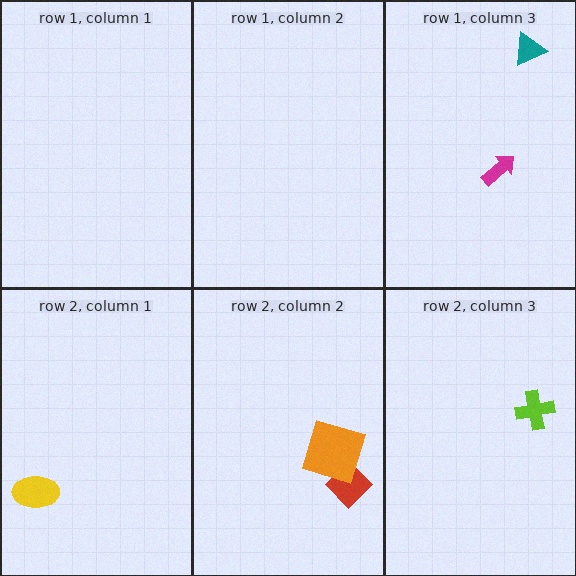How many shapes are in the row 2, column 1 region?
1.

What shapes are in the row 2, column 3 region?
The lime cross.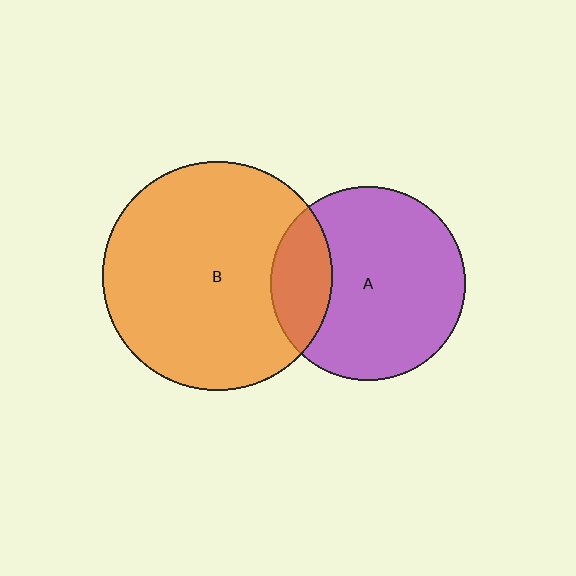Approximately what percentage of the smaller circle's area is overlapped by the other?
Approximately 20%.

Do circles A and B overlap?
Yes.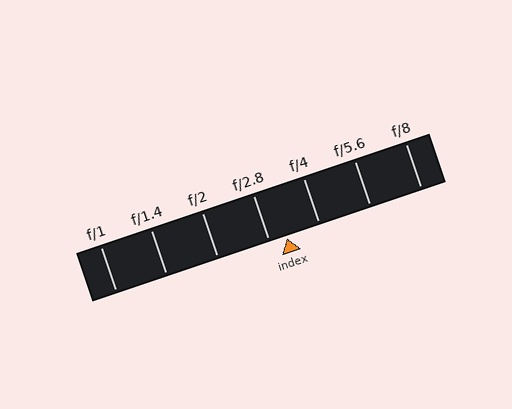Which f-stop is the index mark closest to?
The index mark is closest to f/2.8.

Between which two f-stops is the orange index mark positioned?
The index mark is between f/2.8 and f/4.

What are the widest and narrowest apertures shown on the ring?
The widest aperture shown is f/1 and the narrowest is f/8.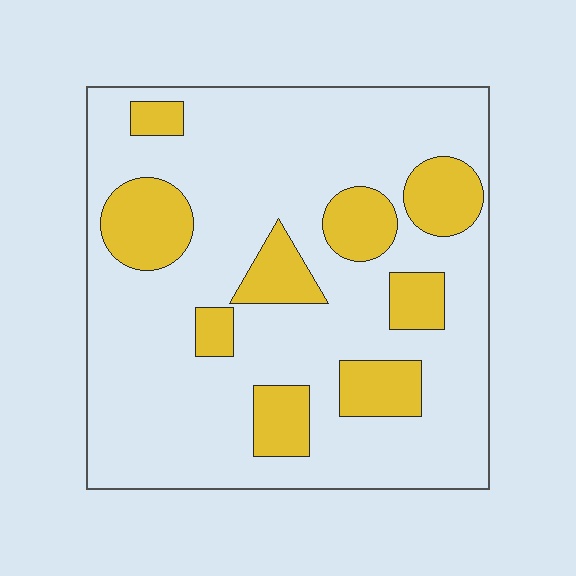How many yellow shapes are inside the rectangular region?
9.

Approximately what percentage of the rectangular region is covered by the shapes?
Approximately 25%.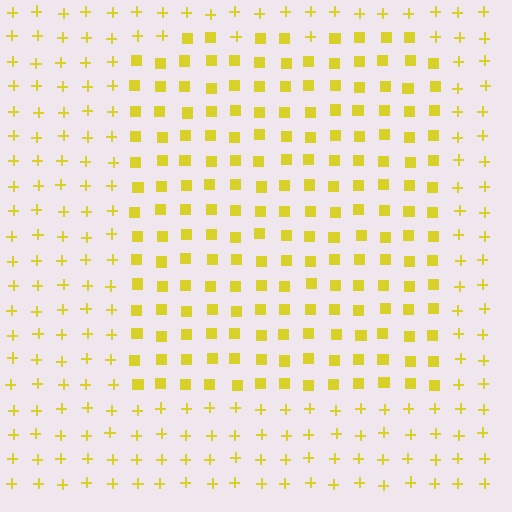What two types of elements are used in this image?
The image uses squares inside the rectangle region and plus signs outside it.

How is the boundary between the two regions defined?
The boundary is defined by a change in element shape: squares inside vs. plus signs outside. All elements share the same color and spacing.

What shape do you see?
I see a rectangle.